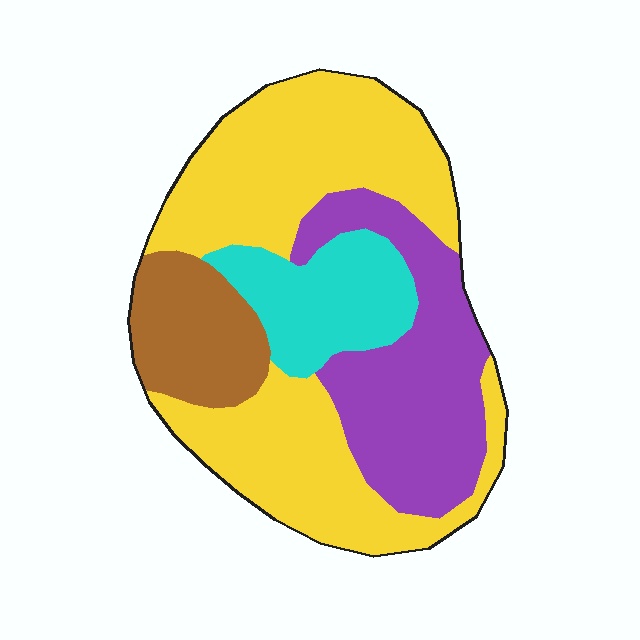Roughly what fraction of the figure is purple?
Purple takes up between a quarter and a half of the figure.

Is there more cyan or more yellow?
Yellow.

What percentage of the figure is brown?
Brown takes up less than a sixth of the figure.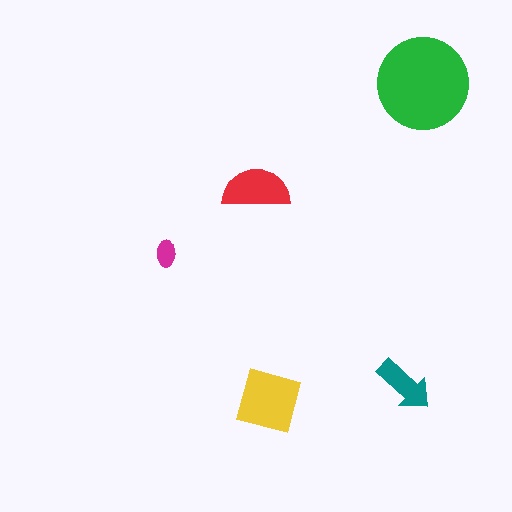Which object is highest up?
The green circle is topmost.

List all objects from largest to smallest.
The green circle, the yellow square, the red semicircle, the teal arrow, the magenta ellipse.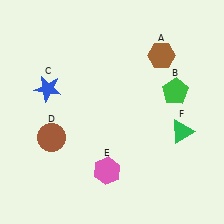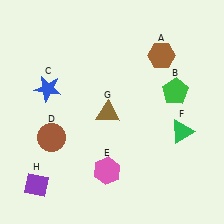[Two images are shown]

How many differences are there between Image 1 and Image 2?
There are 2 differences between the two images.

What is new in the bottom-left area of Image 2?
A brown triangle (G) was added in the bottom-left area of Image 2.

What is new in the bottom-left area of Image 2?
A purple diamond (H) was added in the bottom-left area of Image 2.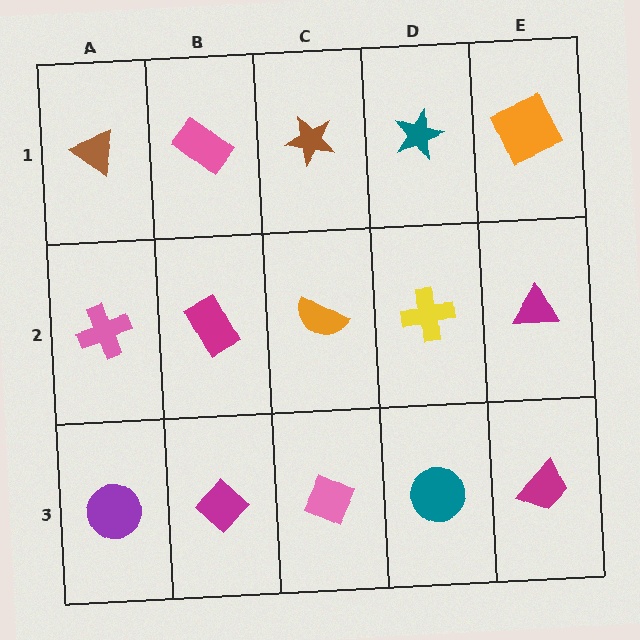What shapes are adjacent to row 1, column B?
A magenta rectangle (row 2, column B), a brown triangle (row 1, column A), a brown star (row 1, column C).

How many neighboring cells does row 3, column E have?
2.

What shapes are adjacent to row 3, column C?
An orange semicircle (row 2, column C), a magenta diamond (row 3, column B), a teal circle (row 3, column D).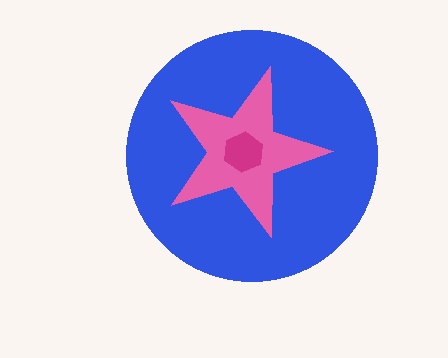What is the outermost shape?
The blue circle.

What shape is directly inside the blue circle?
The pink star.